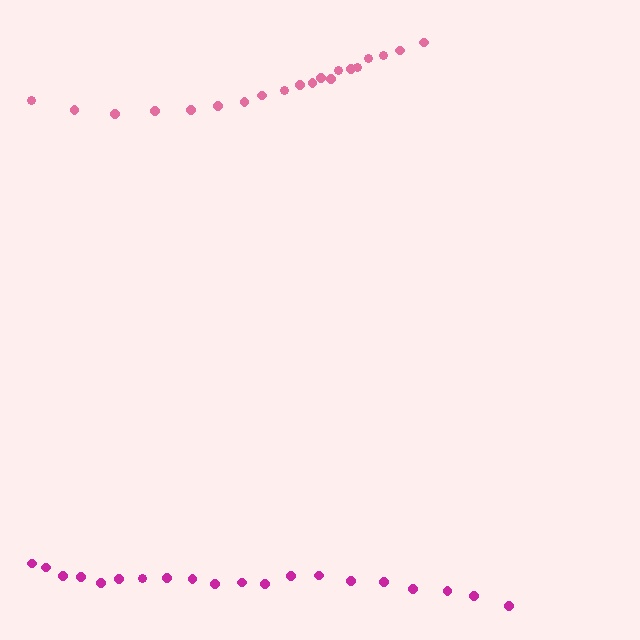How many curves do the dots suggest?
There are 2 distinct paths.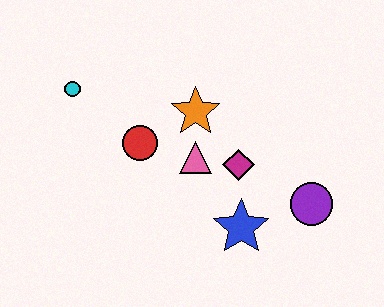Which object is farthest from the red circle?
The purple circle is farthest from the red circle.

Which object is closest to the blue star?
The magenta diamond is closest to the blue star.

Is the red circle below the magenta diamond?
No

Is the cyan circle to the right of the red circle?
No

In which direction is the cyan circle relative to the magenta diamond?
The cyan circle is to the left of the magenta diamond.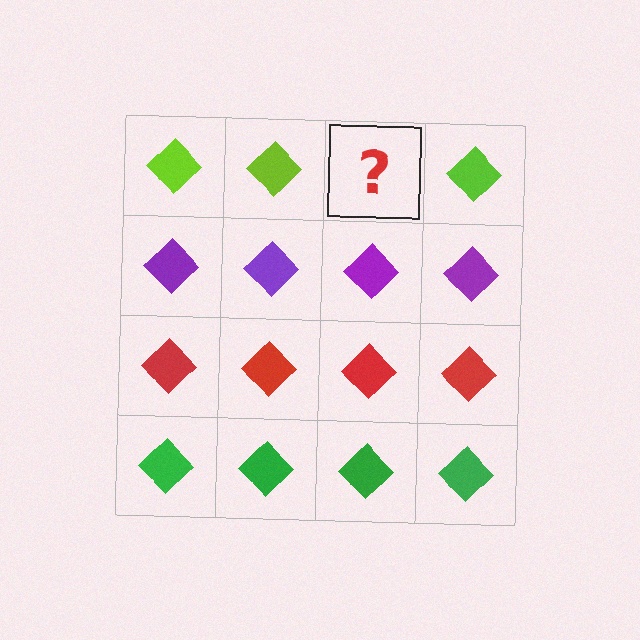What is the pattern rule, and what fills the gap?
The rule is that each row has a consistent color. The gap should be filled with a lime diamond.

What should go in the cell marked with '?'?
The missing cell should contain a lime diamond.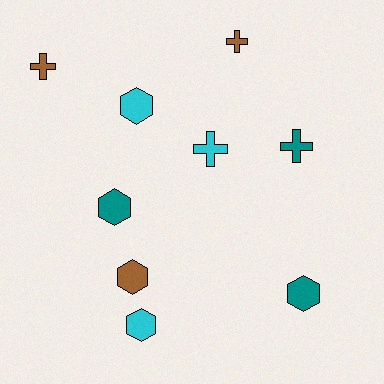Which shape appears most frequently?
Hexagon, with 5 objects.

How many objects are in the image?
There are 9 objects.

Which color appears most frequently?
Teal, with 3 objects.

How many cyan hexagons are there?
There are 2 cyan hexagons.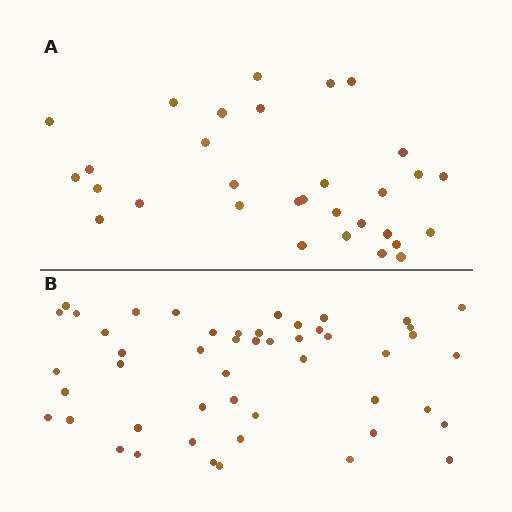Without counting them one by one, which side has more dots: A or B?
Region B (the bottom region) has more dots.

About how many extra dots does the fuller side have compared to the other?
Region B has approximately 20 more dots than region A.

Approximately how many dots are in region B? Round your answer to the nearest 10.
About 50 dots. (The exact count is 49, which rounds to 50.)